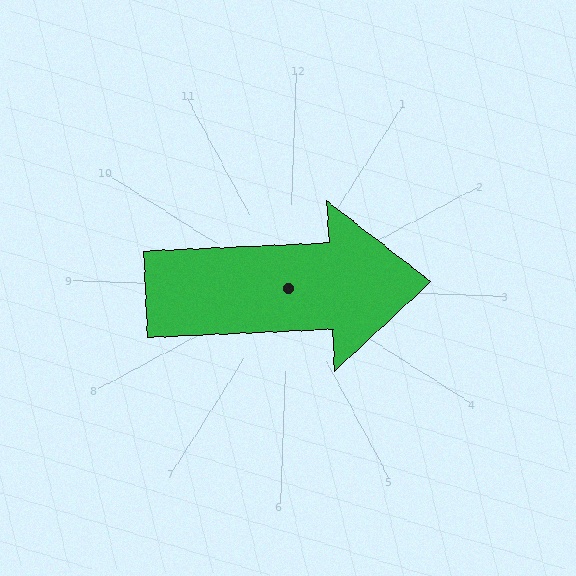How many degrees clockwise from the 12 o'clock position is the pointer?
Approximately 85 degrees.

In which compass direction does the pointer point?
East.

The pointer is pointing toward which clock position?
Roughly 3 o'clock.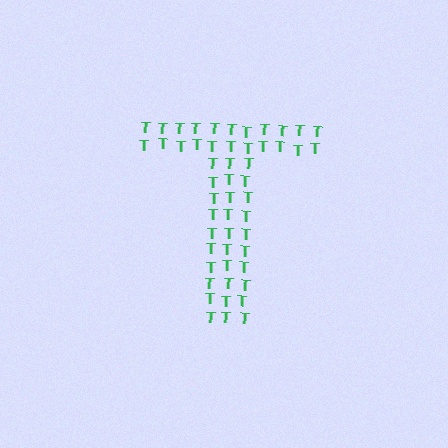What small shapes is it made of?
It is made of small letter T's.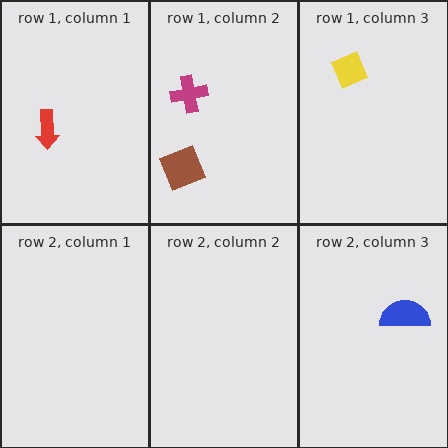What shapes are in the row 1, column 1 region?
The red arrow.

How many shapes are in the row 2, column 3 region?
1.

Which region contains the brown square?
The row 1, column 2 region.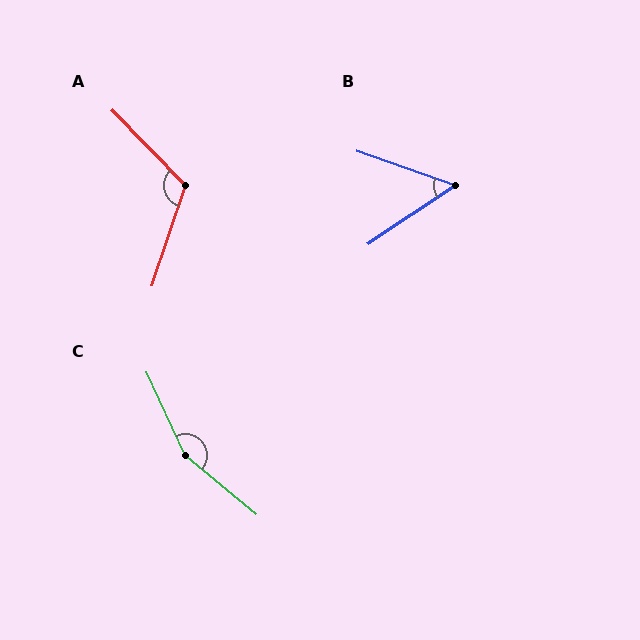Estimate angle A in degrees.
Approximately 118 degrees.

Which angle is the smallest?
B, at approximately 53 degrees.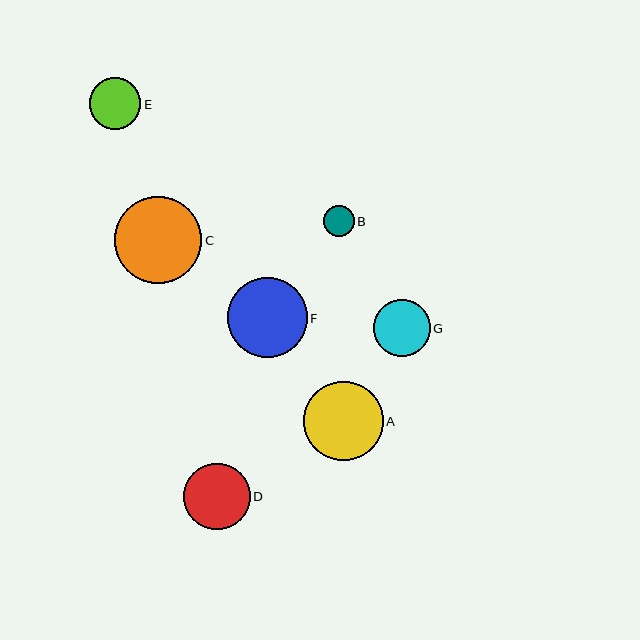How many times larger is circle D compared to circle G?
Circle D is approximately 1.2 times the size of circle G.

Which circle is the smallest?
Circle B is the smallest with a size of approximately 31 pixels.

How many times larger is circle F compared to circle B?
Circle F is approximately 2.6 times the size of circle B.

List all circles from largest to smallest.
From largest to smallest: C, F, A, D, G, E, B.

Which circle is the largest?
Circle C is the largest with a size of approximately 87 pixels.